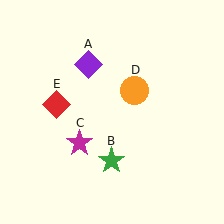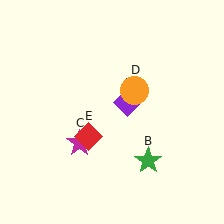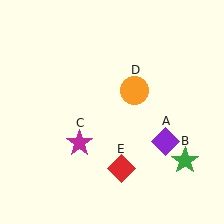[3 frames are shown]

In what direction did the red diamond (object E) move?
The red diamond (object E) moved down and to the right.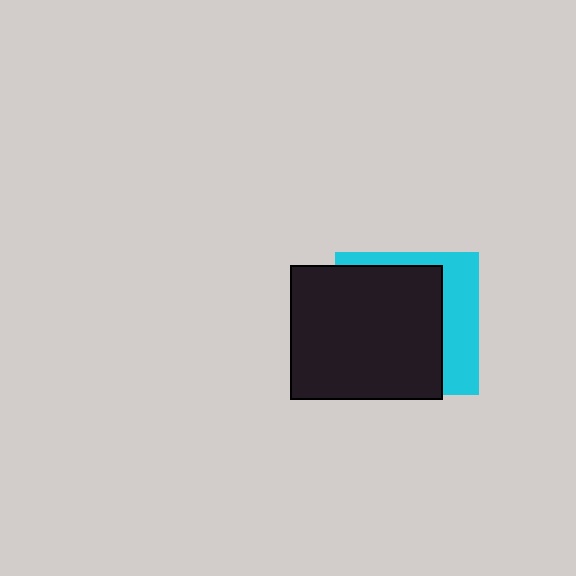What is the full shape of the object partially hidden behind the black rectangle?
The partially hidden object is a cyan square.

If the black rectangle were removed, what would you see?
You would see the complete cyan square.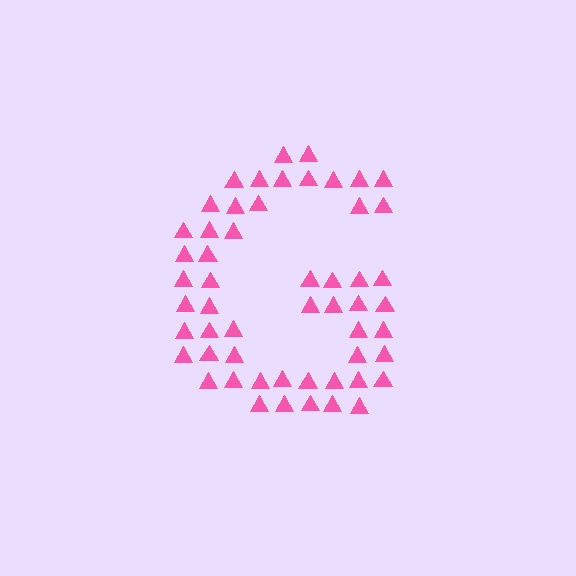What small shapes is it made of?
It is made of small triangles.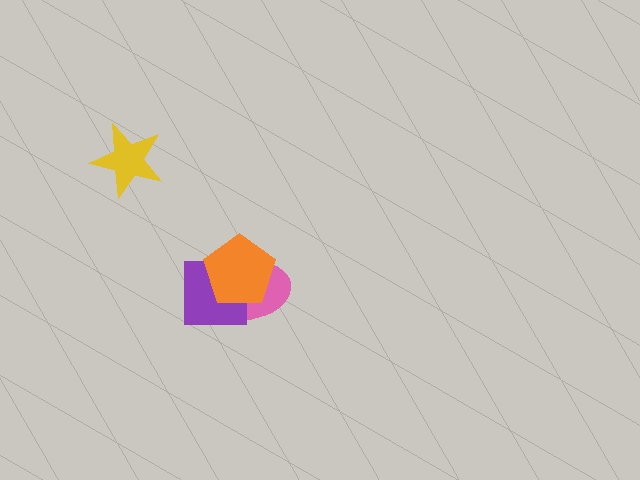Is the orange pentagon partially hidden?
No, no other shape covers it.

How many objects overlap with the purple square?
2 objects overlap with the purple square.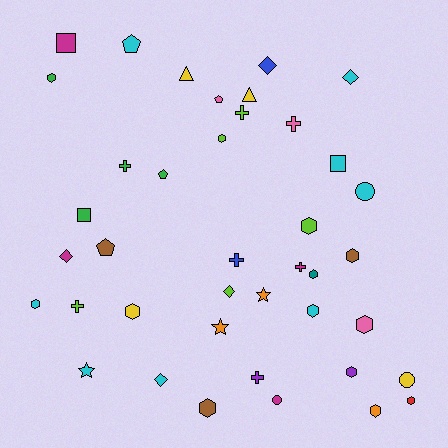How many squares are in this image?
There are 3 squares.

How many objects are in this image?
There are 40 objects.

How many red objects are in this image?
There is 1 red object.